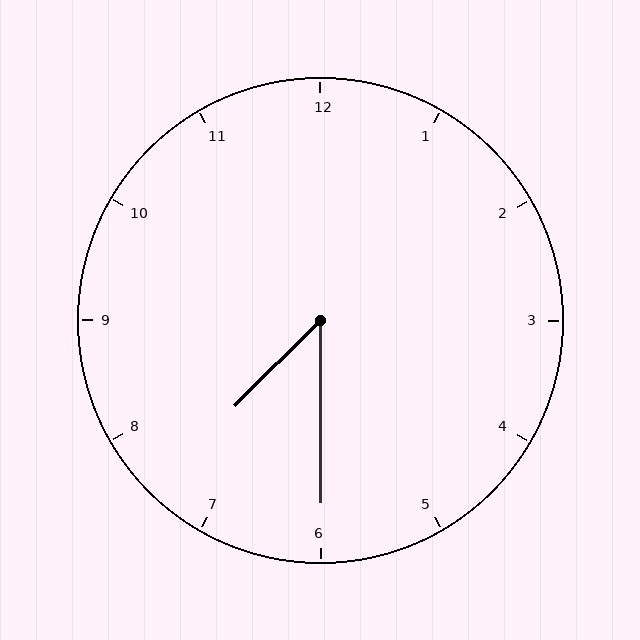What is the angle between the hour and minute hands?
Approximately 45 degrees.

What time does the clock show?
7:30.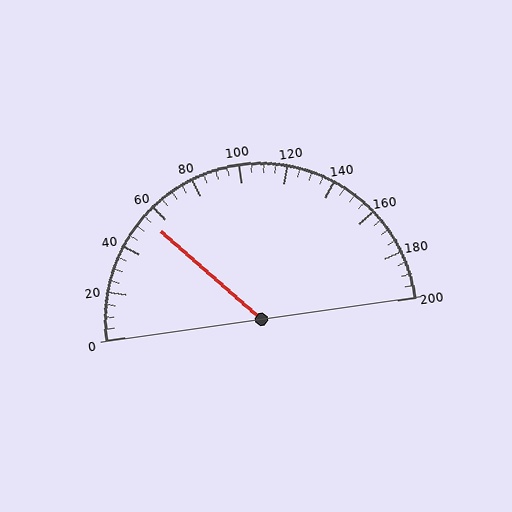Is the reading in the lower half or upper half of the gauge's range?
The reading is in the lower half of the range (0 to 200).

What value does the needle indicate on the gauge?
The needle indicates approximately 55.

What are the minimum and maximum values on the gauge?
The gauge ranges from 0 to 200.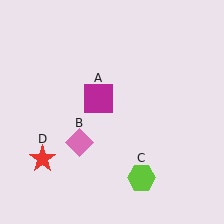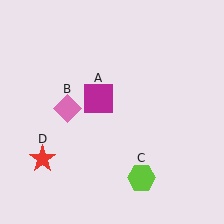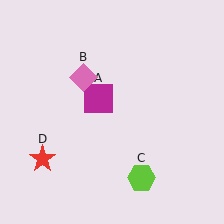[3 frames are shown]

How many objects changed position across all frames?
1 object changed position: pink diamond (object B).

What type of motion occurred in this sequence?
The pink diamond (object B) rotated clockwise around the center of the scene.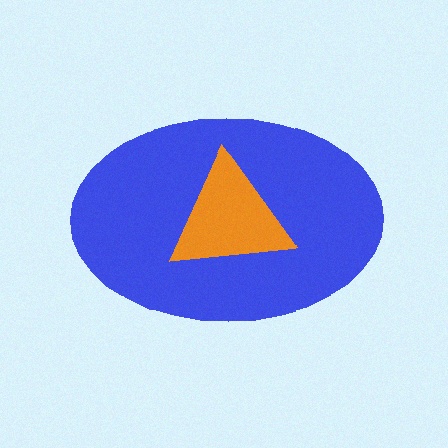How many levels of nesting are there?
2.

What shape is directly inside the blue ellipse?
The orange triangle.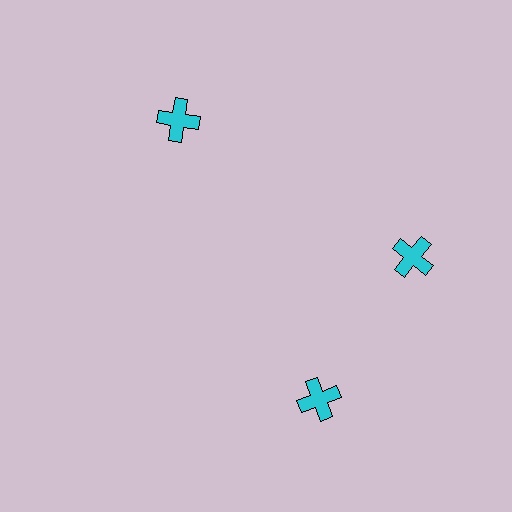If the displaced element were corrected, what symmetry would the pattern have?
It would have 3-fold rotational symmetry — the pattern would map onto itself every 120 degrees.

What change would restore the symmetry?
The symmetry would be restored by rotating it back into even spacing with its neighbors so that all 3 crosses sit at equal angles and equal distance from the center.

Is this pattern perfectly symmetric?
No. The 3 cyan crosses are arranged in a ring, but one element near the 7 o'clock position is rotated out of alignment along the ring, breaking the 3-fold rotational symmetry.